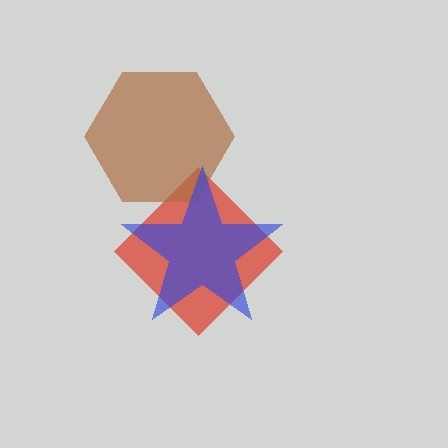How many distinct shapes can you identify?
There are 3 distinct shapes: a red diamond, a brown hexagon, a blue star.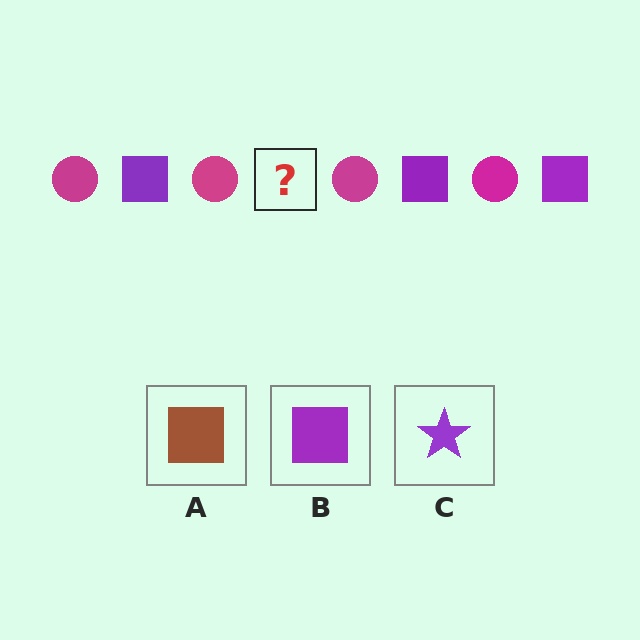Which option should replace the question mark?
Option B.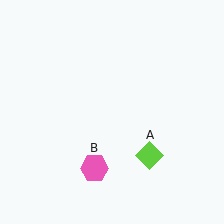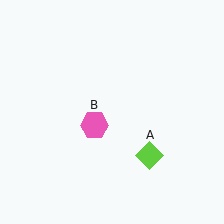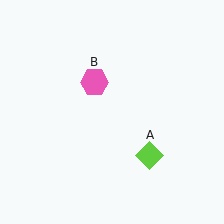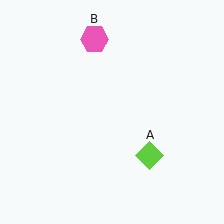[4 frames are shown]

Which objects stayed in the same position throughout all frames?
Lime diamond (object A) remained stationary.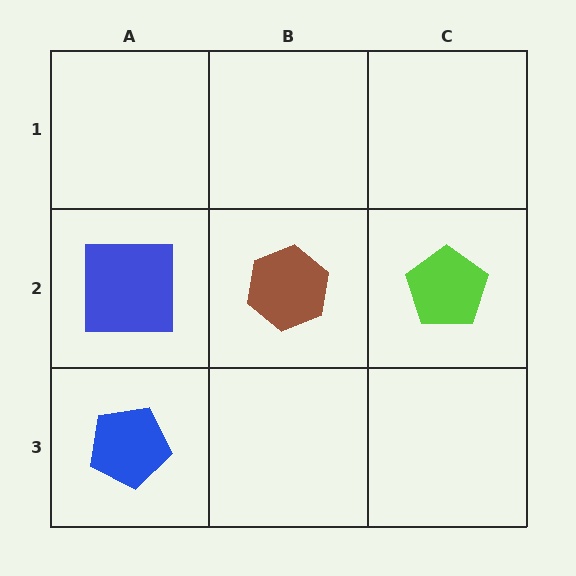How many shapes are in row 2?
3 shapes.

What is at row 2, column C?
A lime pentagon.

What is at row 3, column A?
A blue pentagon.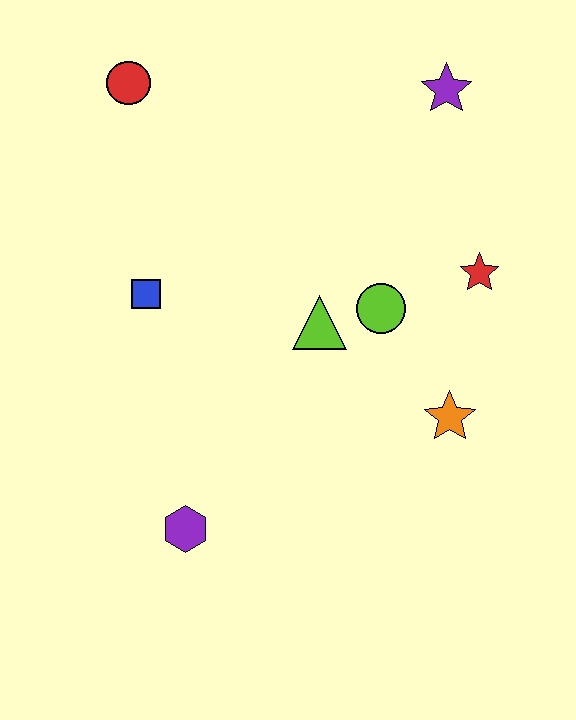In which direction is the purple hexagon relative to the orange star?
The purple hexagon is to the left of the orange star.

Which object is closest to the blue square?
The lime triangle is closest to the blue square.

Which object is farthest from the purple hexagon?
The purple star is farthest from the purple hexagon.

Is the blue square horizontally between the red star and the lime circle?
No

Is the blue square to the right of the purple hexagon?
No